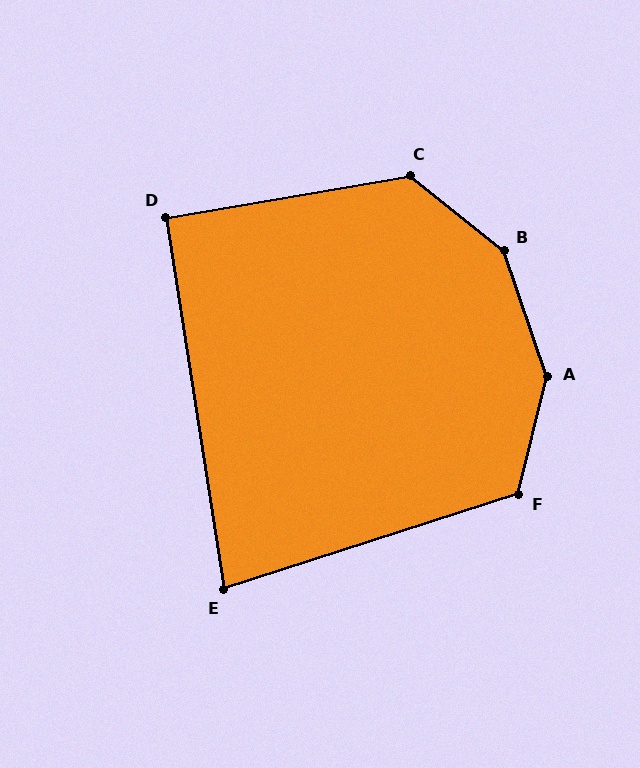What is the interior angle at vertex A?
Approximately 147 degrees (obtuse).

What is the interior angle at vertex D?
Approximately 91 degrees (approximately right).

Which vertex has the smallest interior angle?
E, at approximately 81 degrees.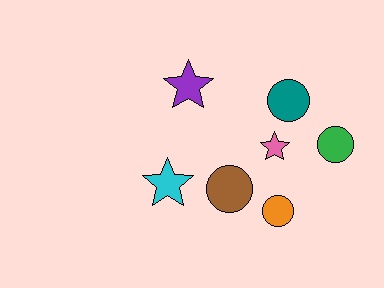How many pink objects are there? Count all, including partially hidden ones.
There is 1 pink object.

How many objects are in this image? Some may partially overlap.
There are 7 objects.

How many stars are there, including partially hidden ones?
There are 3 stars.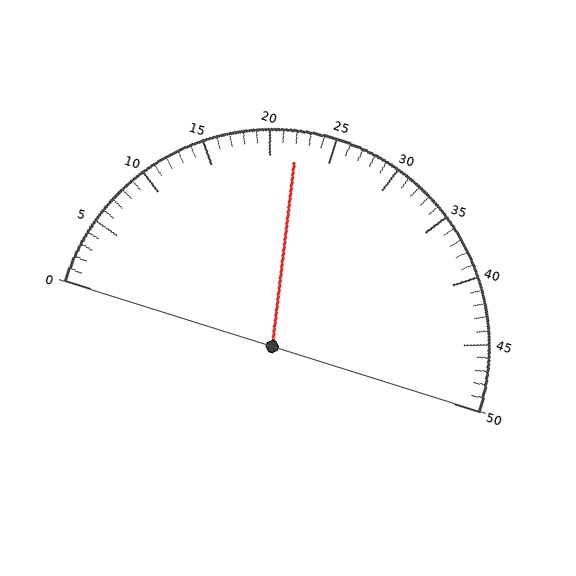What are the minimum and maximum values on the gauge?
The gauge ranges from 0 to 50.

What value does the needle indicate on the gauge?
The needle indicates approximately 22.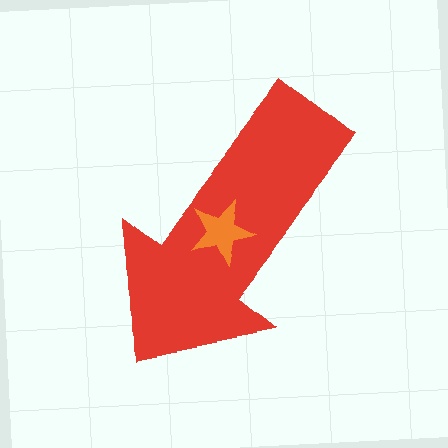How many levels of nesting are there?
2.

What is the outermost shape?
The red arrow.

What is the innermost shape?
The orange star.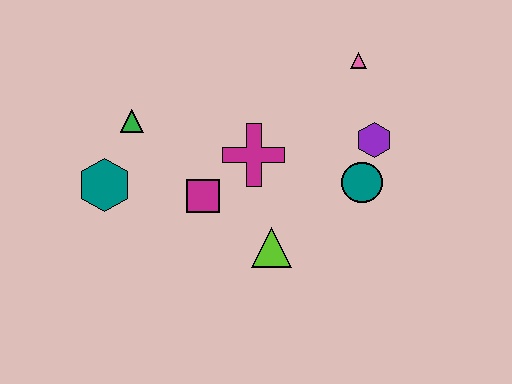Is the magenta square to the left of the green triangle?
No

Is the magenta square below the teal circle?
Yes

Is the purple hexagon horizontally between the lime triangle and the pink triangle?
No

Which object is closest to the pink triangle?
The purple hexagon is closest to the pink triangle.